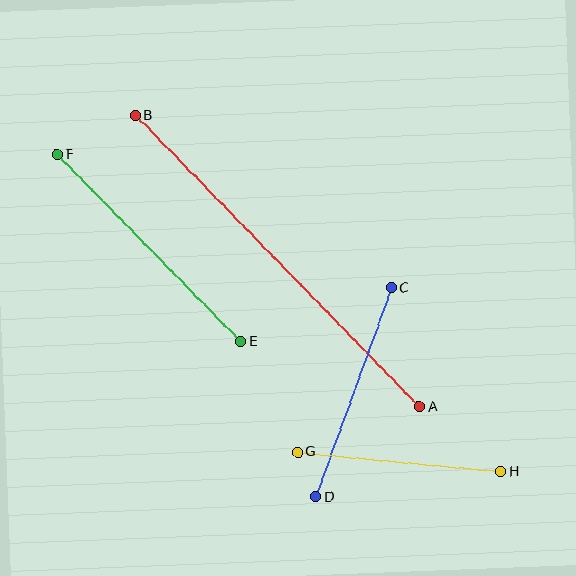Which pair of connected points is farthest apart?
Points A and B are farthest apart.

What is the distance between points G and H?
The distance is approximately 204 pixels.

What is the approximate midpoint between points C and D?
The midpoint is at approximately (354, 392) pixels.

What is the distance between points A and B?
The distance is approximately 407 pixels.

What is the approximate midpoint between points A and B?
The midpoint is at approximately (277, 261) pixels.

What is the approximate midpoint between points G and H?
The midpoint is at approximately (399, 462) pixels.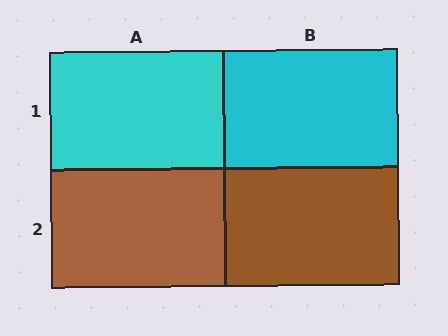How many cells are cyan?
2 cells are cyan.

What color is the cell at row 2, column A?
Brown.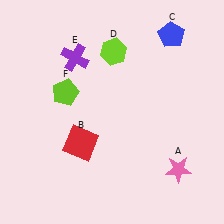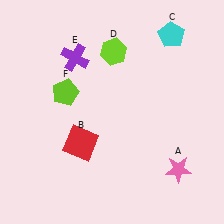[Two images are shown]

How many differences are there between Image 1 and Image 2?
There is 1 difference between the two images.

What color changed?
The pentagon (C) changed from blue in Image 1 to cyan in Image 2.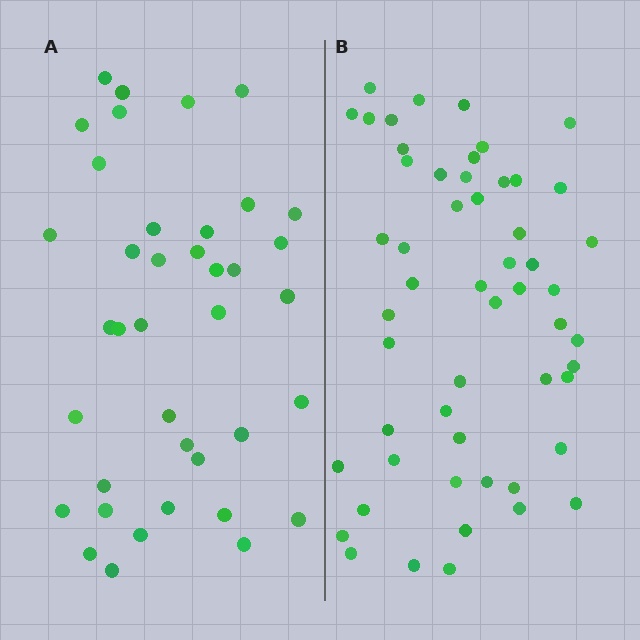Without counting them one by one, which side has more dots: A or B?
Region B (the right region) has more dots.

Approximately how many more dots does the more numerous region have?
Region B has approximately 15 more dots than region A.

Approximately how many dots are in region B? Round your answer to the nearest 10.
About 50 dots. (The exact count is 54, which rounds to 50.)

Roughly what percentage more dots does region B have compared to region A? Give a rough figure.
About 40% more.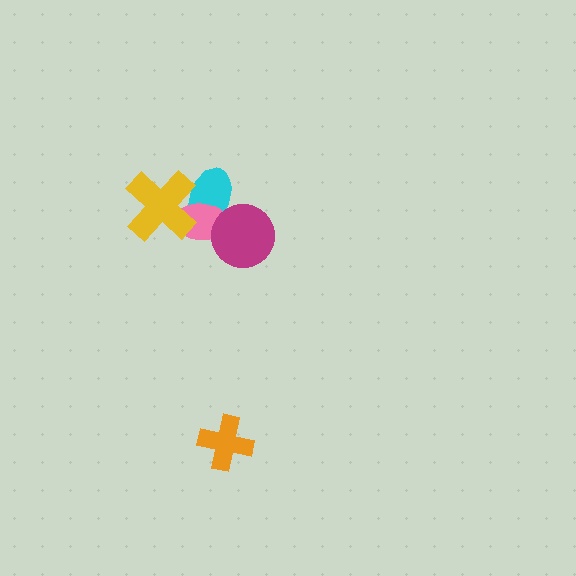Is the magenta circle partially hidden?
No, no other shape covers it.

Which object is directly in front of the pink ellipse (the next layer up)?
The yellow cross is directly in front of the pink ellipse.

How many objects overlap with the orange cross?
0 objects overlap with the orange cross.